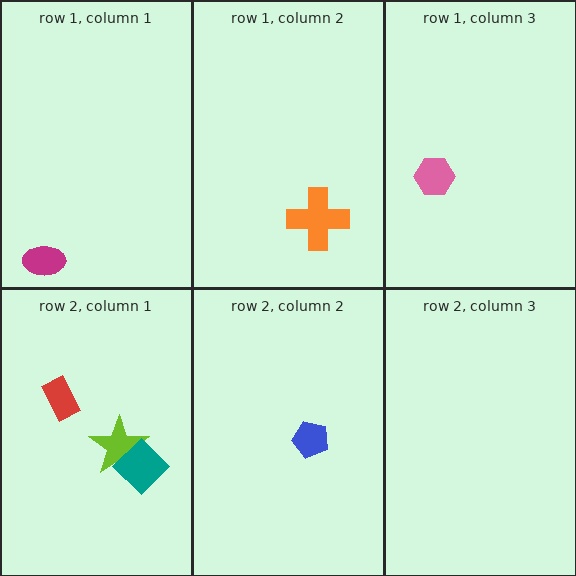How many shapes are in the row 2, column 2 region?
1.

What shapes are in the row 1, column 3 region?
The pink hexagon.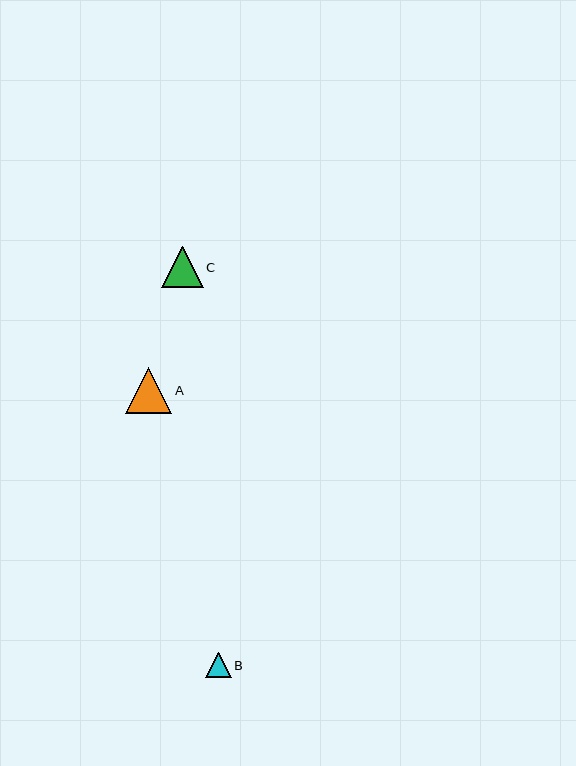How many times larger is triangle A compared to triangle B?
Triangle A is approximately 1.8 times the size of triangle B.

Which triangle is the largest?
Triangle A is the largest with a size of approximately 47 pixels.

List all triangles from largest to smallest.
From largest to smallest: A, C, B.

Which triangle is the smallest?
Triangle B is the smallest with a size of approximately 26 pixels.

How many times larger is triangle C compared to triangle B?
Triangle C is approximately 1.6 times the size of triangle B.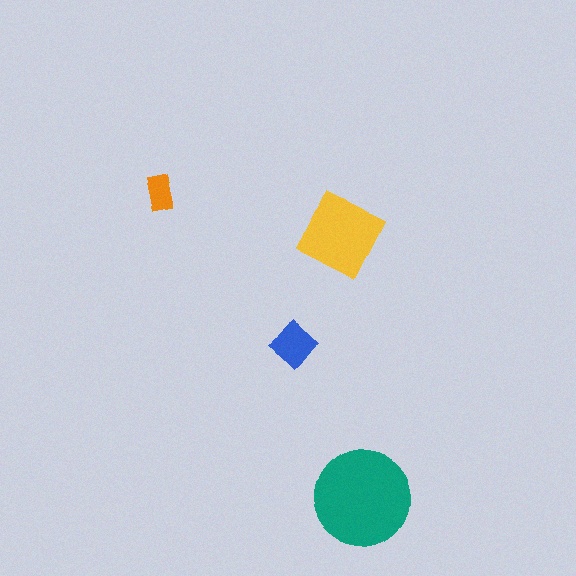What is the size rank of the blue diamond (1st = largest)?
3rd.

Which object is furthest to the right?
The teal circle is rightmost.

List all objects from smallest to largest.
The orange rectangle, the blue diamond, the yellow square, the teal circle.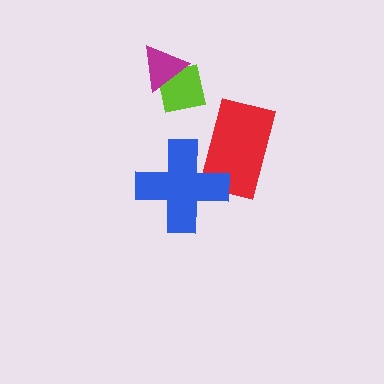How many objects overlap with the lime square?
1 object overlaps with the lime square.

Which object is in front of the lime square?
The magenta triangle is in front of the lime square.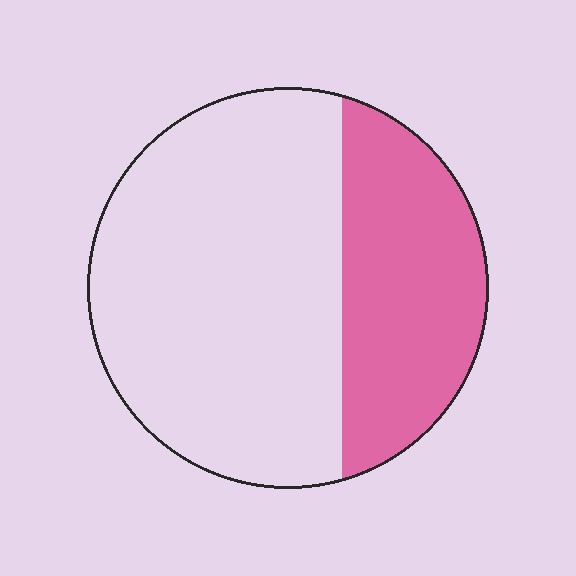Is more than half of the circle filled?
No.